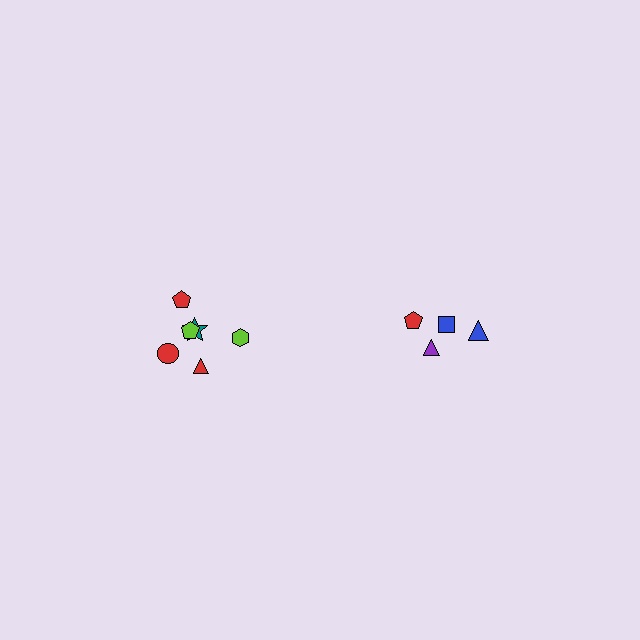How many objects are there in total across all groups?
There are 10 objects.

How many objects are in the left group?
There are 6 objects.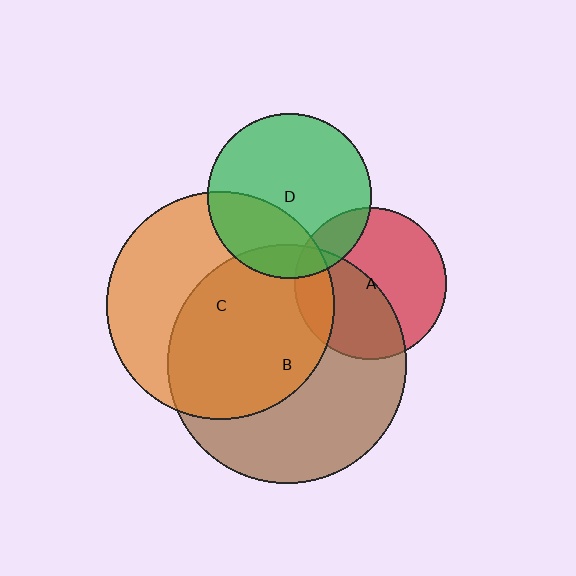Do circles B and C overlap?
Yes.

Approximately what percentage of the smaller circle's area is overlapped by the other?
Approximately 55%.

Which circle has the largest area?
Circle B (brown).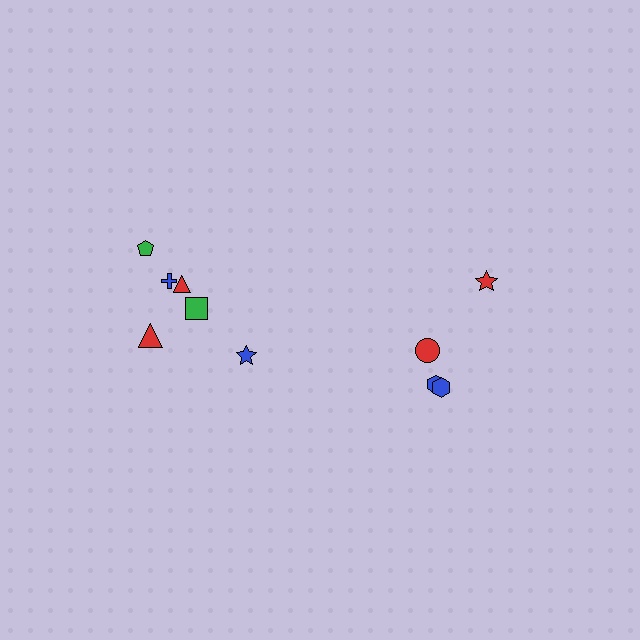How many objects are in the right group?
There are 4 objects.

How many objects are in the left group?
There are 6 objects.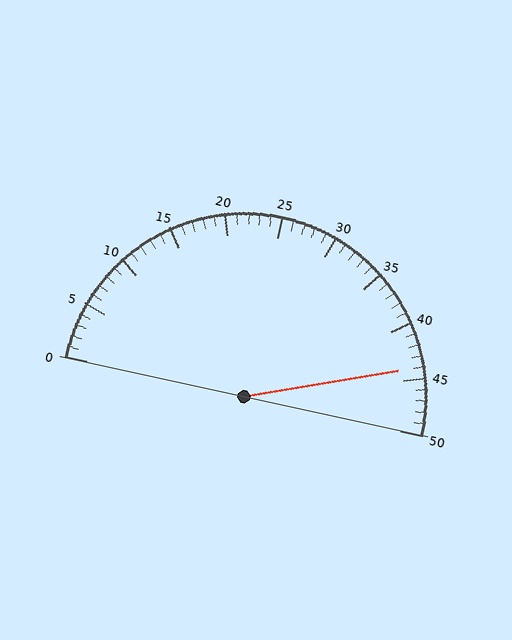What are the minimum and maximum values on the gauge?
The gauge ranges from 0 to 50.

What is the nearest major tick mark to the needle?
The nearest major tick mark is 45.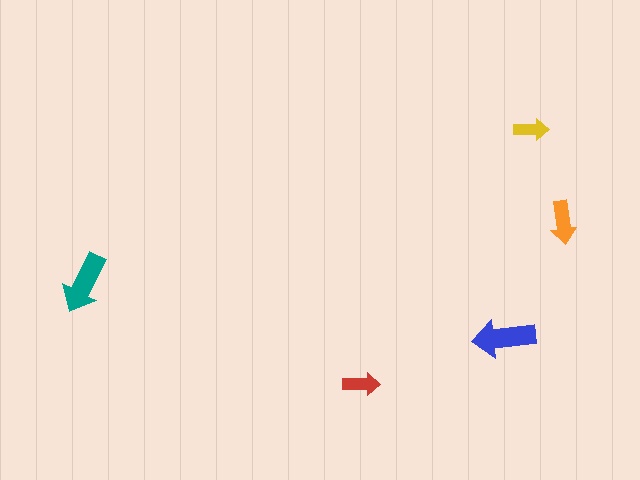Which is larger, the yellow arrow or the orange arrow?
The orange one.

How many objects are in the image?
There are 5 objects in the image.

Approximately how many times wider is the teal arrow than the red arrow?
About 1.5 times wider.